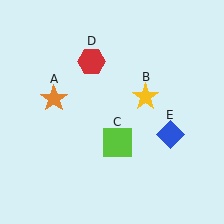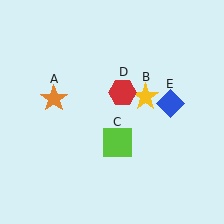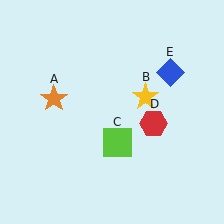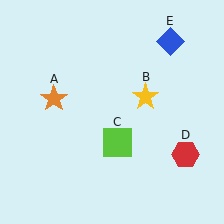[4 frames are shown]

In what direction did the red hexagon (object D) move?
The red hexagon (object D) moved down and to the right.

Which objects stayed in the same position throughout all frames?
Orange star (object A) and yellow star (object B) and lime square (object C) remained stationary.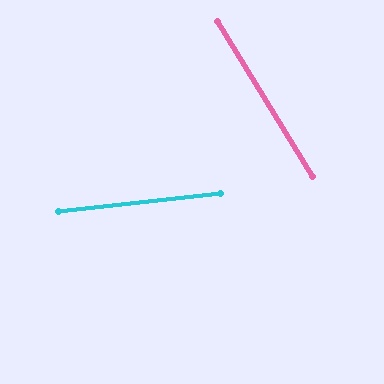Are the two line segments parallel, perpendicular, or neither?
Neither parallel nor perpendicular — they differ by about 65°.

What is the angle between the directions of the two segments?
Approximately 65 degrees.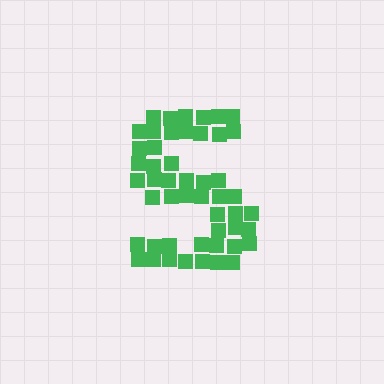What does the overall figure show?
The overall figure shows the letter S.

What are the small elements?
The small elements are squares.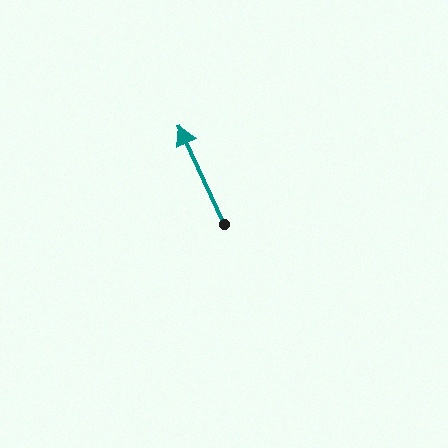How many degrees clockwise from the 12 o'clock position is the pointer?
Approximately 335 degrees.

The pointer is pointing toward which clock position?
Roughly 11 o'clock.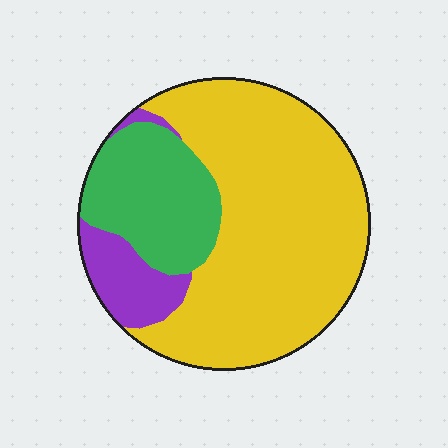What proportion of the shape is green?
Green covers 23% of the shape.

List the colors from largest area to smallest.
From largest to smallest: yellow, green, purple.